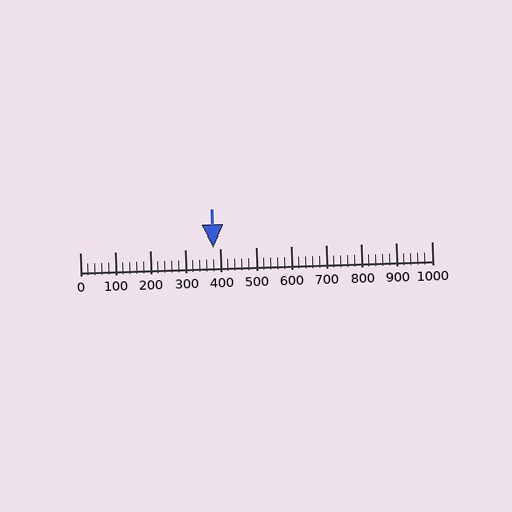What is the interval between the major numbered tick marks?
The major tick marks are spaced 100 units apart.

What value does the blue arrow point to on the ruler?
The blue arrow points to approximately 380.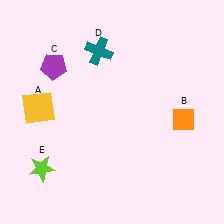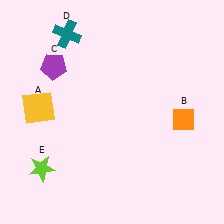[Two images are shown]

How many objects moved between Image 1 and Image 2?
1 object moved between the two images.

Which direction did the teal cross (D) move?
The teal cross (D) moved left.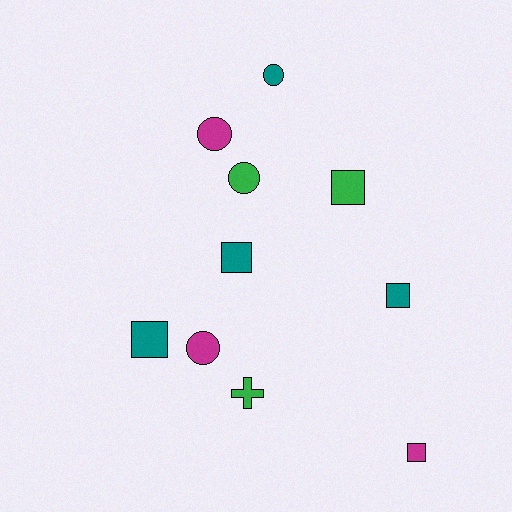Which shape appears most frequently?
Square, with 5 objects.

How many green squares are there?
There is 1 green square.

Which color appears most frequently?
Teal, with 4 objects.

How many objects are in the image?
There are 10 objects.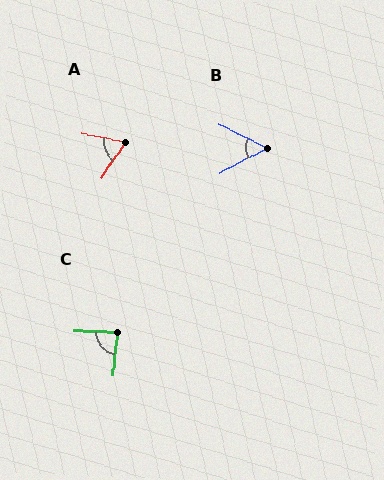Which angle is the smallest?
B, at approximately 53 degrees.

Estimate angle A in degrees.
Approximately 67 degrees.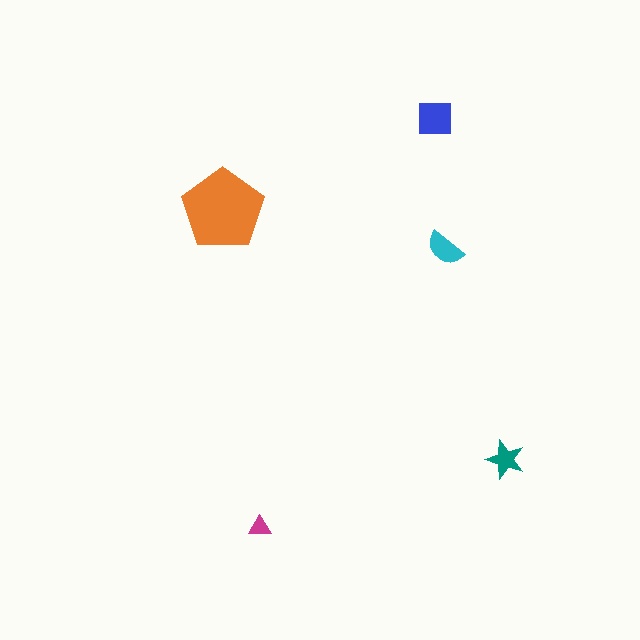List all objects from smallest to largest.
The magenta triangle, the teal star, the cyan semicircle, the blue square, the orange pentagon.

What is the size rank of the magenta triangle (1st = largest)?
5th.